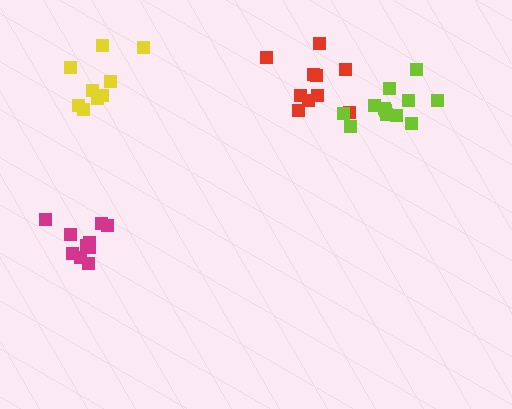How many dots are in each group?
Group 1: 10 dots, Group 2: 10 dots, Group 3: 12 dots, Group 4: 9 dots (41 total).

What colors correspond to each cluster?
The clusters are colored: magenta, red, lime, yellow.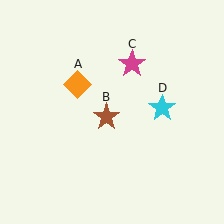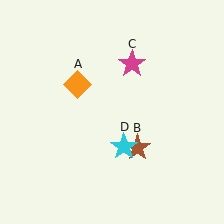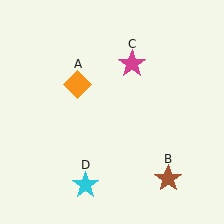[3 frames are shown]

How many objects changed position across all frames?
2 objects changed position: brown star (object B), cyan star (object D).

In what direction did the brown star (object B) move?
The brown star (object B) moved down and to the right.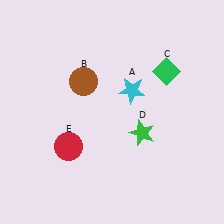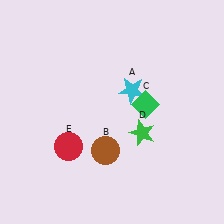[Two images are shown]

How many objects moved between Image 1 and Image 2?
2 objects moved between the two images.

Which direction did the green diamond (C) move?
The green diamond (C) moved down.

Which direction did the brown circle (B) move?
The brown circle (B) moved down.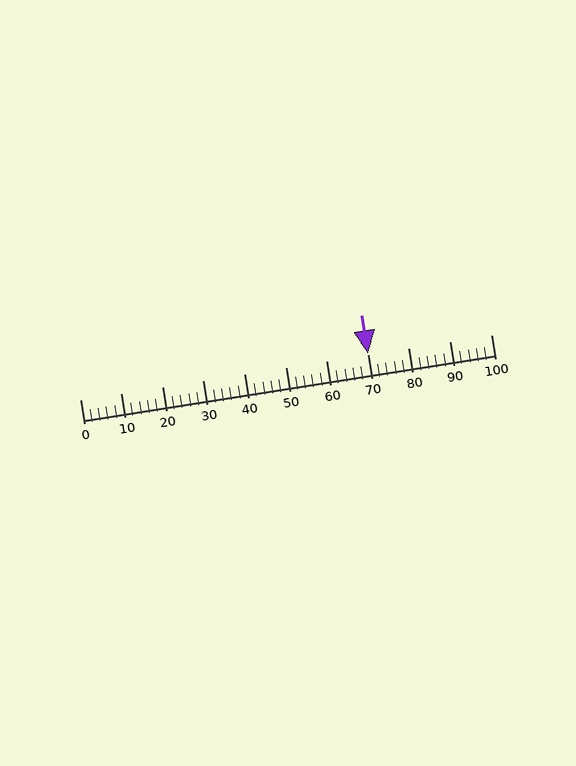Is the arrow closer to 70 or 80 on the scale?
The arrow is closer to 70.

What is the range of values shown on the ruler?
The ruler shows values from 0 to 100.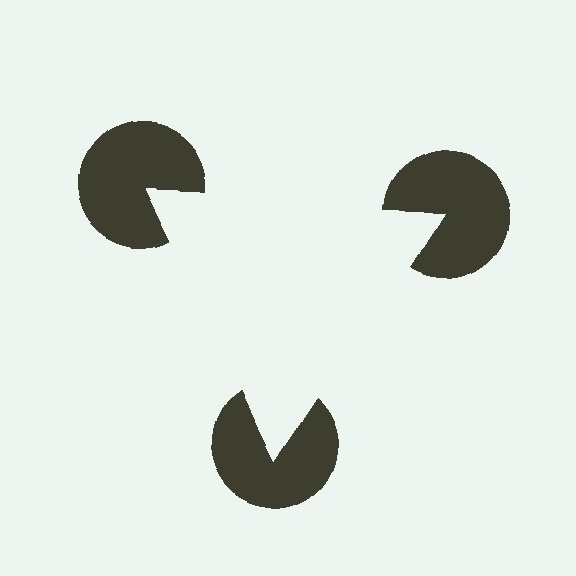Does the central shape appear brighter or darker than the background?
It typically appears slightly brighter than the background, even though no actual brightness change is drawn.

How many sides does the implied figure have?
3 sides.